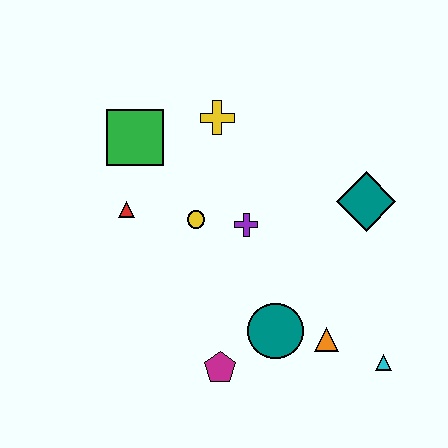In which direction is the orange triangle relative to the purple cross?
The orange triangle is below the purple cross.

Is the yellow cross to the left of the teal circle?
Yes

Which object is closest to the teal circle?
The orange triangle is closest to the teal circle.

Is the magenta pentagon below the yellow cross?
Yes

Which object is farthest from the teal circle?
The green square is farthest from the teal circle.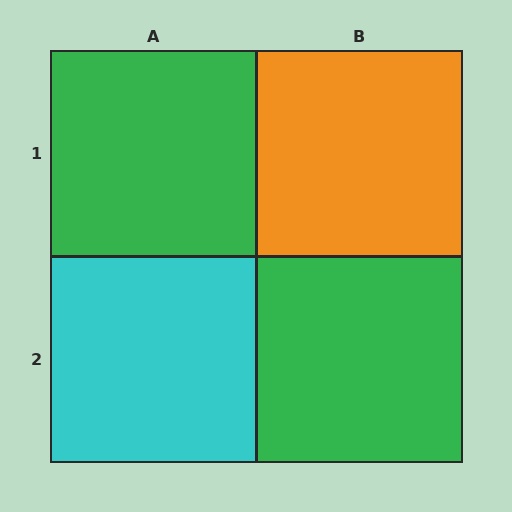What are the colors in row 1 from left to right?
Green, orange.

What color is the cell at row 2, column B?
Green.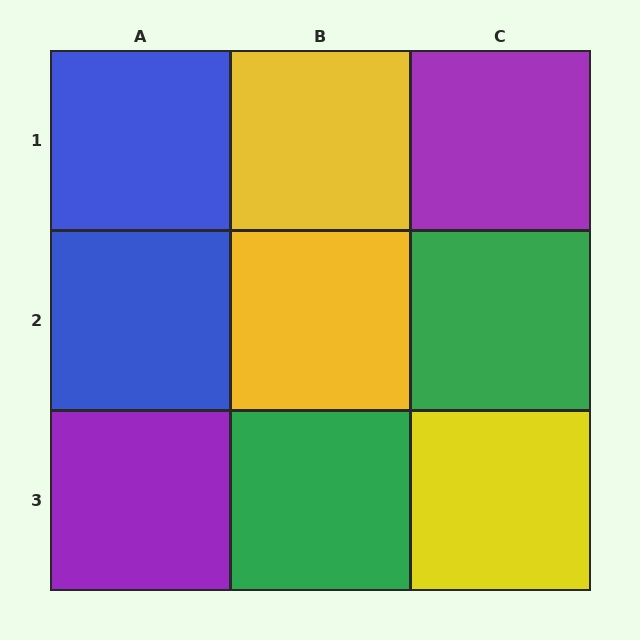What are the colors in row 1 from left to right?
Blue, yellow, purple.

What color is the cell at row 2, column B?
Yellow.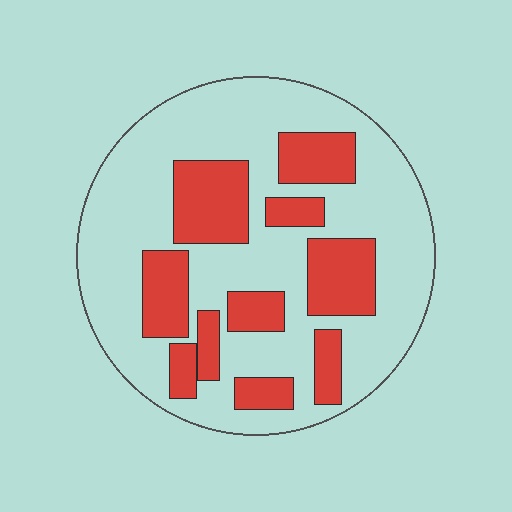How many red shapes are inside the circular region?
10.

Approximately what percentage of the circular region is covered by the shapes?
Approximately 30%.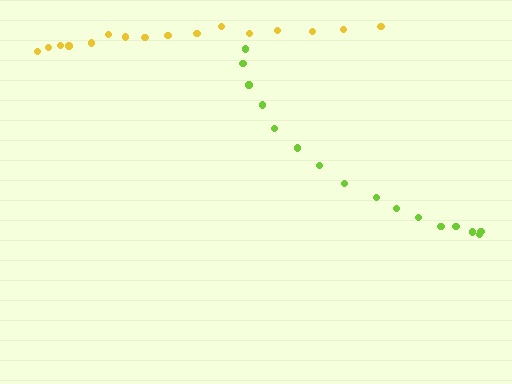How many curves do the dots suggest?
There are 2 distinct paths.